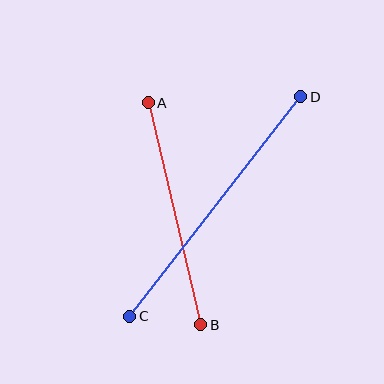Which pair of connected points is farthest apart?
Points C and D are farthest apart.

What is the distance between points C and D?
The distance is approximately 278 pixels.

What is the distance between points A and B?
The distance is approximately 228 pixels.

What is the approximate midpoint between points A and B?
The midpoint is at approximately (174, 214) pixels.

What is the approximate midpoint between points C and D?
The midpoint is at approximately (215, 207) pixels.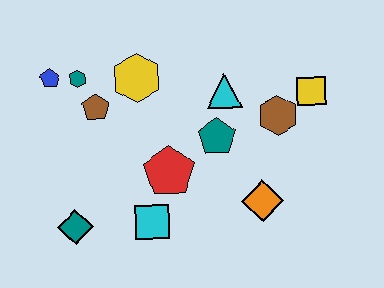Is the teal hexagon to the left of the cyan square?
Yes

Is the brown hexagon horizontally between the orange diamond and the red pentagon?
No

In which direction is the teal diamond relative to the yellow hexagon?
The teal diamond is below the yellow hexagon.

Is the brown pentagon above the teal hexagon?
No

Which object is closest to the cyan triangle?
The teal pentagon is closest to the cyan triangle.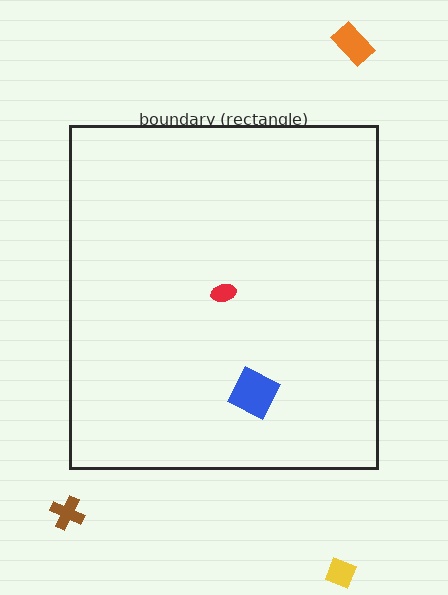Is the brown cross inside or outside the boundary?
Outside.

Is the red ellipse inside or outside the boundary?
Inside.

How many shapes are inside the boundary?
2 inside, 3 outside.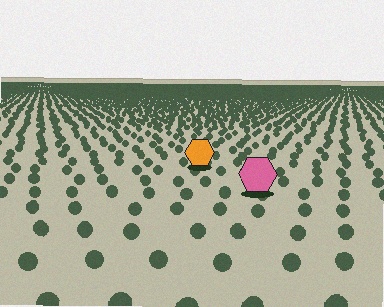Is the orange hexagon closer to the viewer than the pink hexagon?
No. The pink hexagon is closer — you can tell from the texture gradient: the ground texture is coarser near it.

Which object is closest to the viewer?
The pink hexagon is closest. The texture marks near it are larger and more spread out.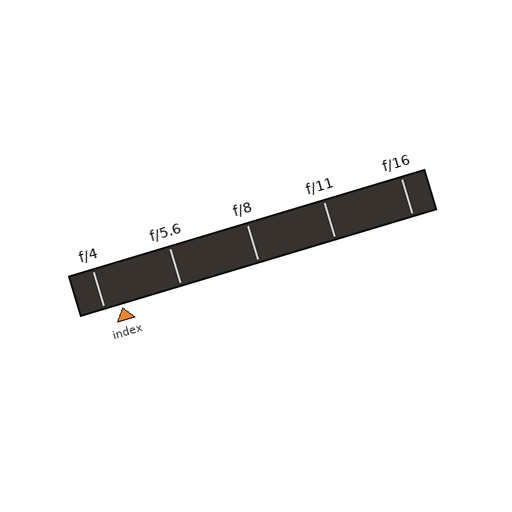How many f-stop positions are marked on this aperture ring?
There are 5 f-stop positions marked.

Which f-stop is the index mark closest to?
The index mark is closest to f/4.